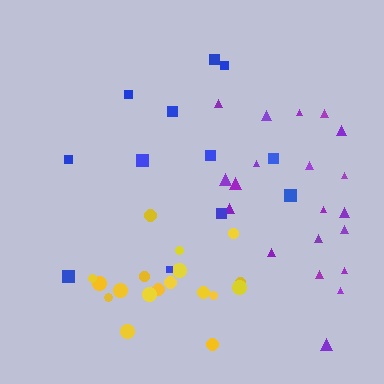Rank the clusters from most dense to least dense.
yellow, purple, blue.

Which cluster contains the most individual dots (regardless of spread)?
Purple (20).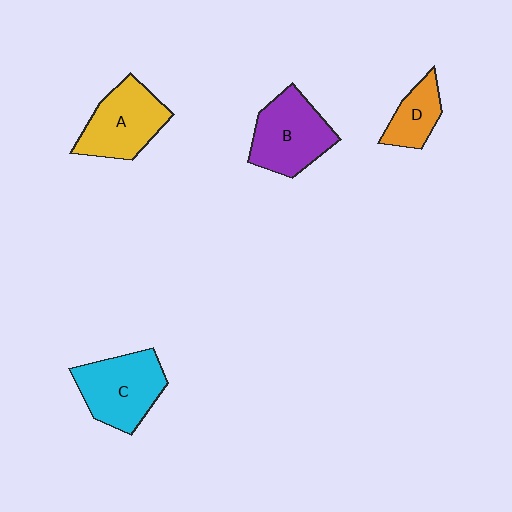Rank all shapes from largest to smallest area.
From largest to smallest: C (cyan), B (purple), A (yellow), D (orange).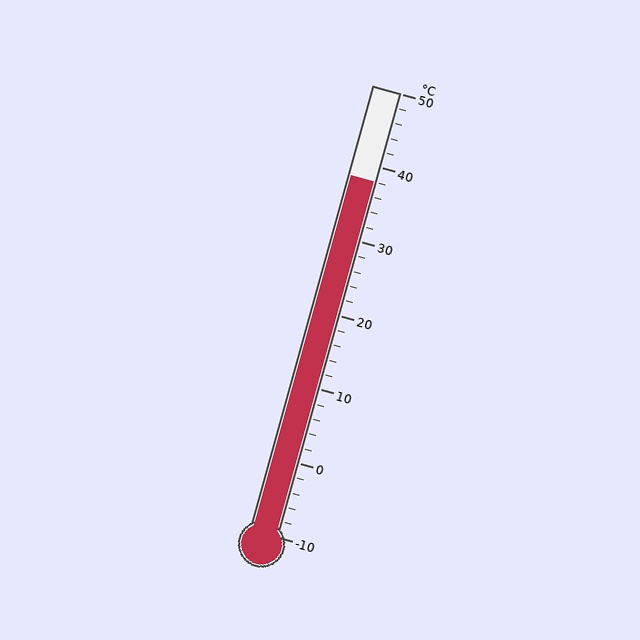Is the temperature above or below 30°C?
The temperature is above 30°C.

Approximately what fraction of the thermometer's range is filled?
The thermometer is filled to approximately 80% of its range.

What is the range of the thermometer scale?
The thermometer scale ranges from -10°C to 50°C.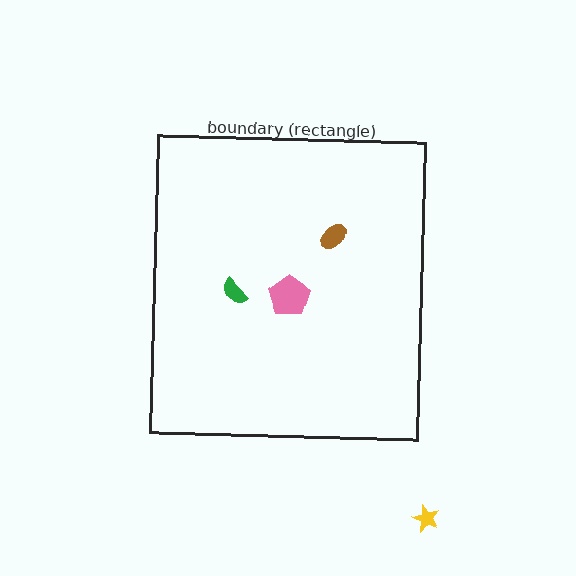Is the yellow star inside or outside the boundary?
Outside.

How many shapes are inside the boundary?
3 inside, 1 outside.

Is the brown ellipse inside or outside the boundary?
Inside.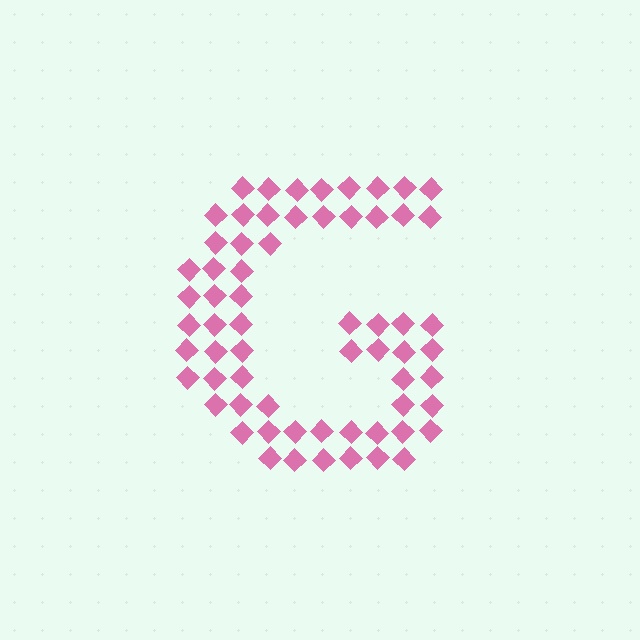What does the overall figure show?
The overall figure shows the letter G.